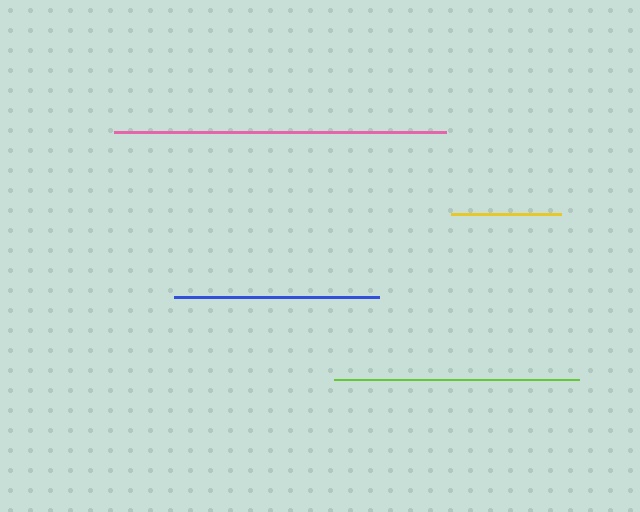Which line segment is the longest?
The pink line is the longest at approximately 332 pixels.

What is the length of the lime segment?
The lime segment is approximately 245 pixels long.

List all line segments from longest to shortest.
From longest to shortest: pink, lime, blue, yellow.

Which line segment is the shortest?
The yellow line is the shortest at approximately 111 pixels.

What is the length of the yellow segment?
The yellow segment is approximately 111 pixels long.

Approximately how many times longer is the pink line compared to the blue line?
The pink line is approximately 1.6 times the length of the blue line.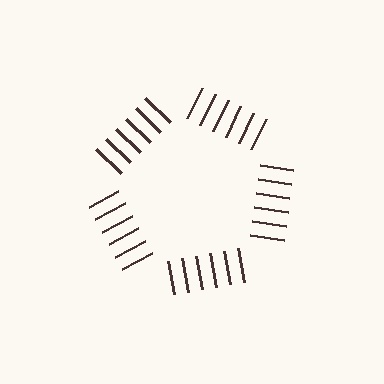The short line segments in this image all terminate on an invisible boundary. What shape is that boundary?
An illusory pentagon — the line segments terminate on its edges but no continuous stroke is drawn.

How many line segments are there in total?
30 — 6 along each of the 5 edges.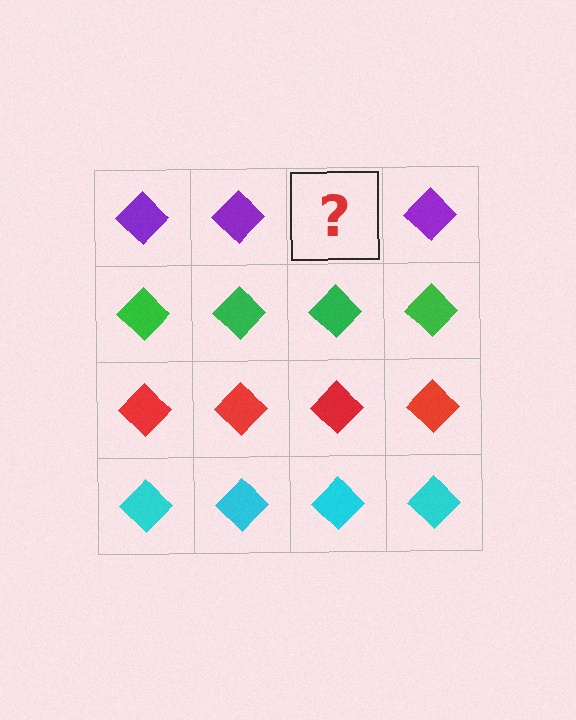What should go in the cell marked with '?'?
The missing cell should contain a purple diamond.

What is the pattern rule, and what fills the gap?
The rule is that each row has a consistent color. The gap should be filled with a purple diamond.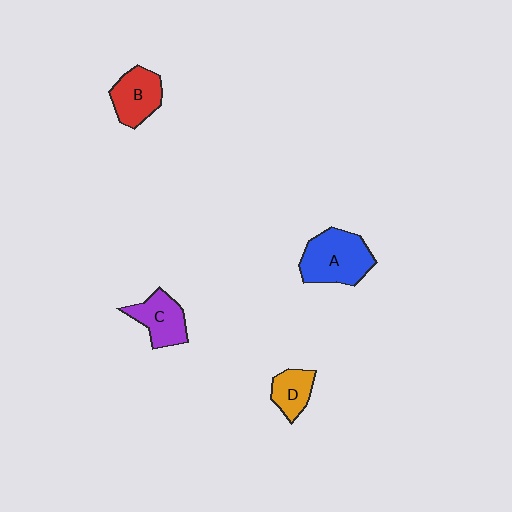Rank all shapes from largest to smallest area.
From largest to smallest: A (blue), B (red), C (purple), D (orange).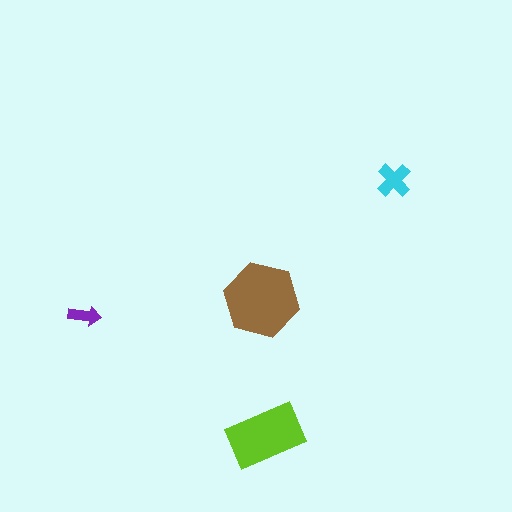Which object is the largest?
The brown hexagon.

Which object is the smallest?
The purple arrow.